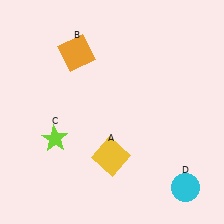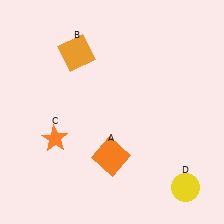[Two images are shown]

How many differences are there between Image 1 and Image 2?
There are 3 differences between the two images.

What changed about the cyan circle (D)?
In Image 1, D is cyan. In Image 2, it changed to yellow.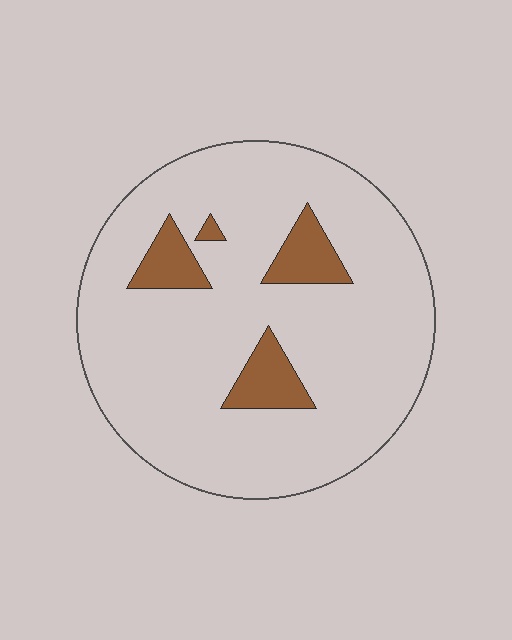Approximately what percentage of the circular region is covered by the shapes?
Approximately 10%.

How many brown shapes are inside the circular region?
4.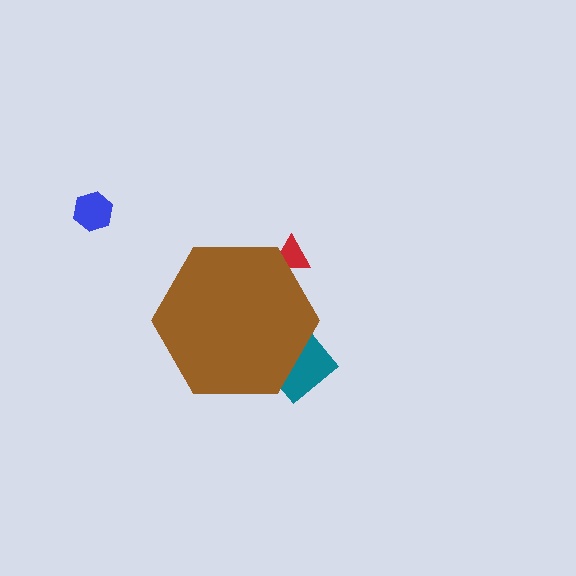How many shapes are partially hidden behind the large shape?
2 shapes are partially hidden.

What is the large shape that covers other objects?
A brown hexagon.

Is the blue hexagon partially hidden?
No, the blue hexagon is fully visible.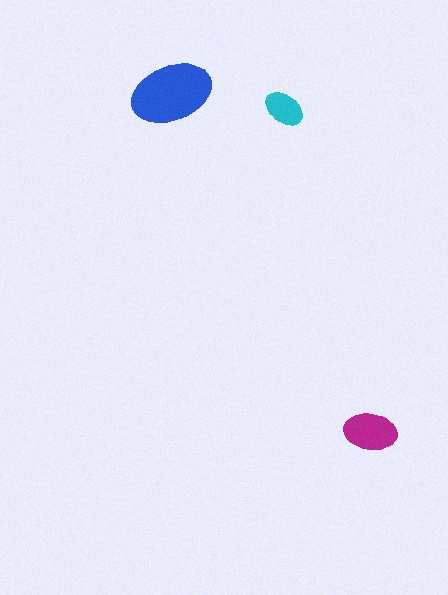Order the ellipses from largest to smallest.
the blue one, the magenta one, the cyan one.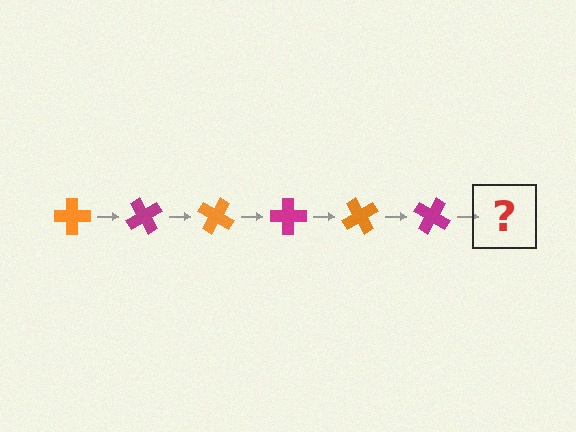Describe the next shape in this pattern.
It should be an orange cross, rotated 360 degrees from the start.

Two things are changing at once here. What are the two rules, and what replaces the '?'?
The two rules are that it rotates 60 degrees each step and the color cycles through orange and magenta. The '?' should be an orange cross, rotated 360 degrees from the start.